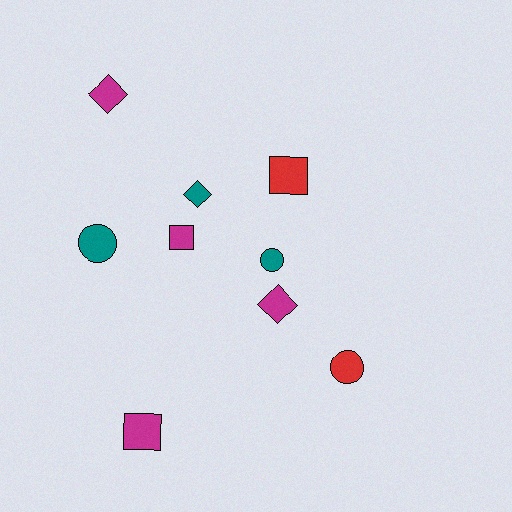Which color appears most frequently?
Magenta, with 4 objects.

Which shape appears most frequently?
Diamond, with 3 objects.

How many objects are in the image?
There are 9 objects.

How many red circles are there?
There is 1 red circle.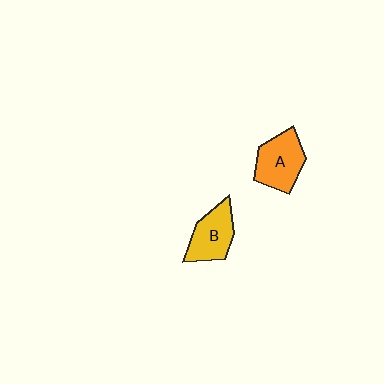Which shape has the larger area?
Shape A (orange).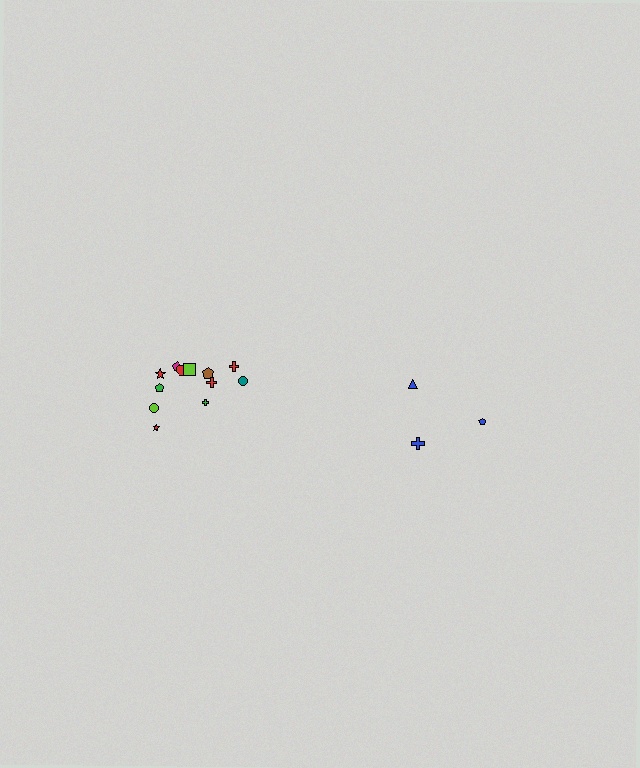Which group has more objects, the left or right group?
The left group.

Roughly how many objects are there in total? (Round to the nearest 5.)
Roughly 15 objects in total.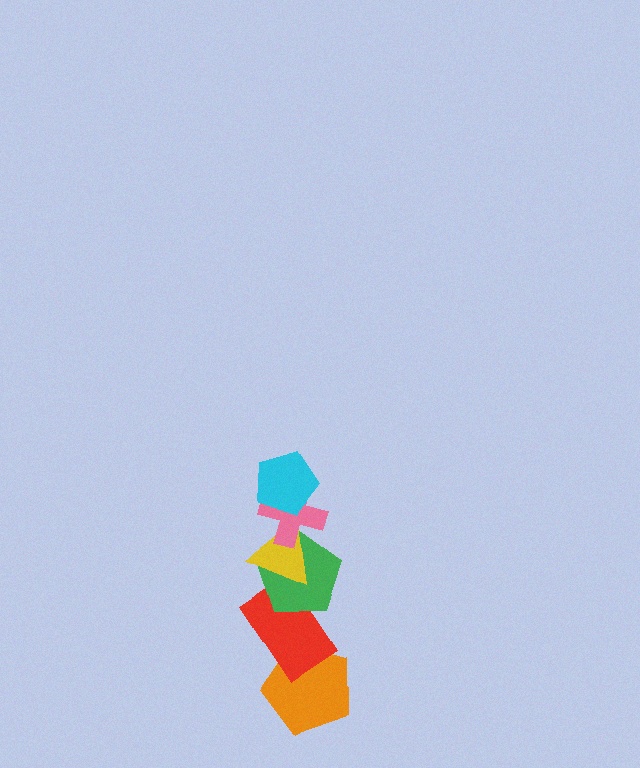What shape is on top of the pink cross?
The cyan pentagon is on top of the pink cross.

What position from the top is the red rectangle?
The red rectangle is 5th from the top.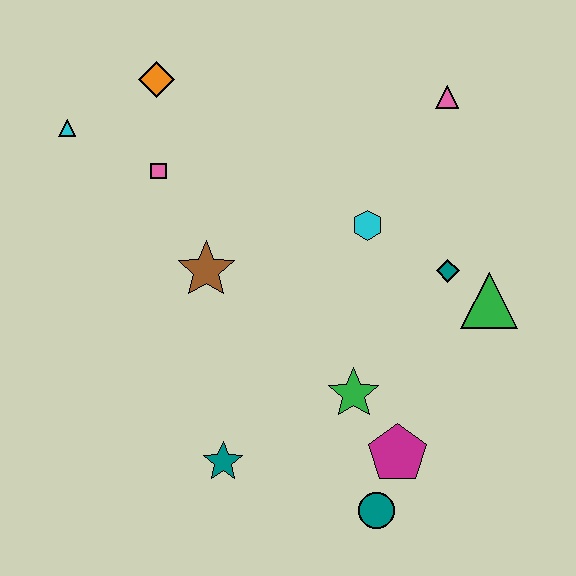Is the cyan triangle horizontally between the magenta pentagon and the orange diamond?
No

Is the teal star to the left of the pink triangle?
Yes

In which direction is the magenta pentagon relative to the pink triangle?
The magenta pentagon is below the pink triangle.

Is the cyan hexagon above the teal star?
Yes